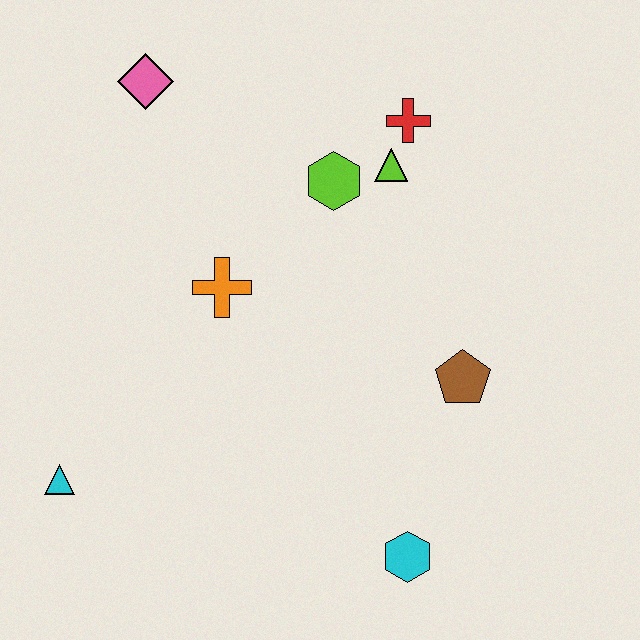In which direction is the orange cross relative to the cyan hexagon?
The orange cross is above the cyan hexagon.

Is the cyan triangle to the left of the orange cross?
Yes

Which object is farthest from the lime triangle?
The cyan triangle is farthest from the lime triangle.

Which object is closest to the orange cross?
The lime hexagon is closest to the orange cross.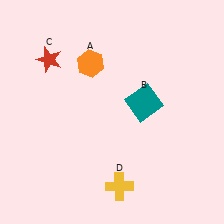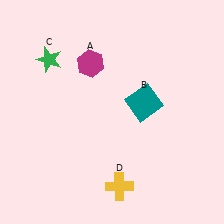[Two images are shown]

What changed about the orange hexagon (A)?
In Image 1, A is orange. In Image 2, it changed to magenta.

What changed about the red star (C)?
In Image 1, C is red. In Image 2, it changed to green.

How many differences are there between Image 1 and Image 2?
There are 2 differences between the two images.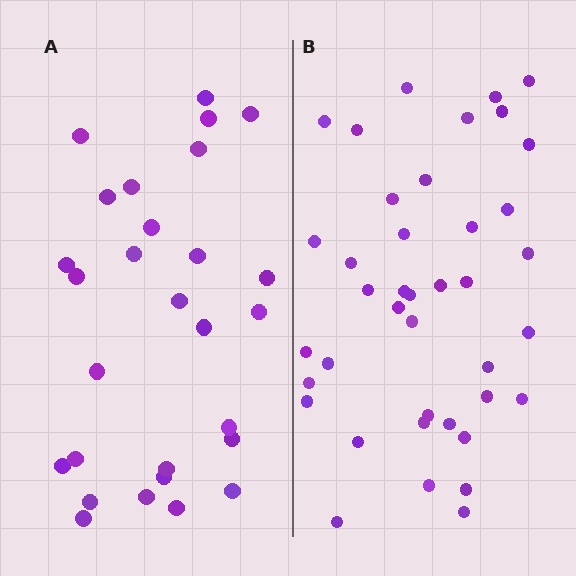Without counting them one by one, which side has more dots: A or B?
Region B (the right region) has more dots.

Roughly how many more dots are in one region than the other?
Region B has roughly 12 or so more dots than region A.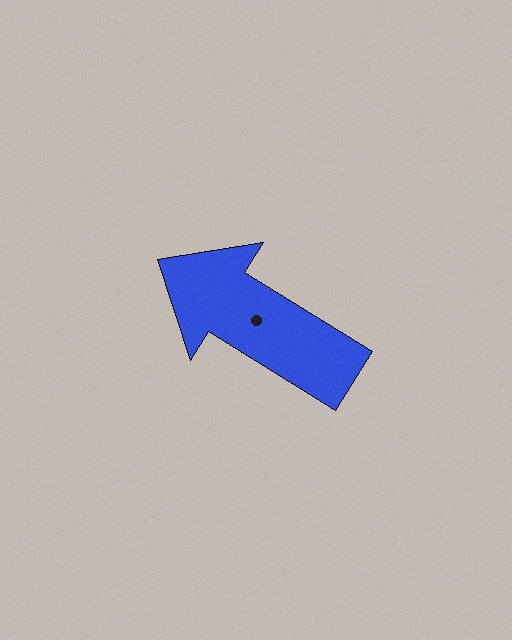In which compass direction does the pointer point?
Northwest.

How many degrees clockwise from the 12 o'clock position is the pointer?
Approximately 302 degrees.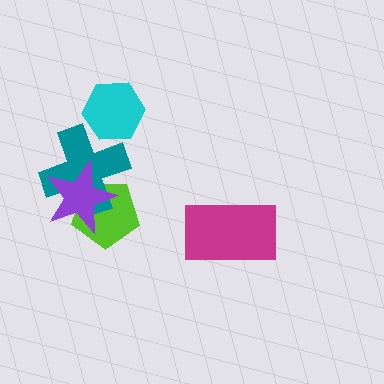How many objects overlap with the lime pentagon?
2 objects overlap with the lime pentagon.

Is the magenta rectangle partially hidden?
No, no other shape covers it.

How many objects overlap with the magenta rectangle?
0 objects overlap with the magenta rectangle.